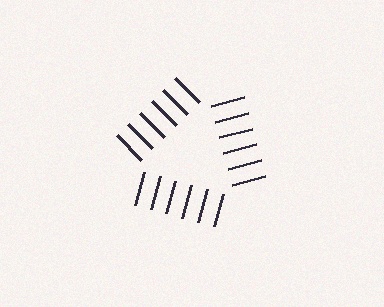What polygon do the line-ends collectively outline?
An illusory triangle — the line segments terminate on its edges but no continuous stroke is drawn.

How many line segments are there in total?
18 — 6 along each of the 3 edges.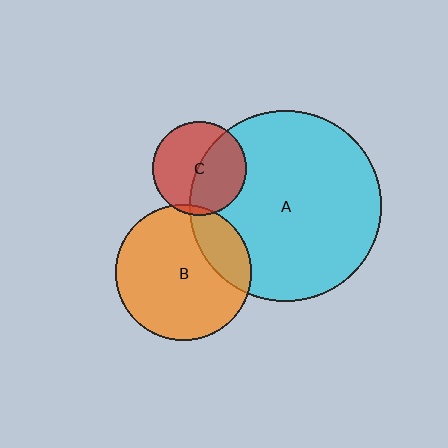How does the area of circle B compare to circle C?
Approximately 2.1 times.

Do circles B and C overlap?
Yes.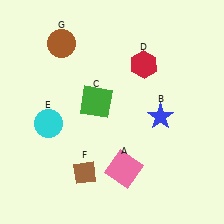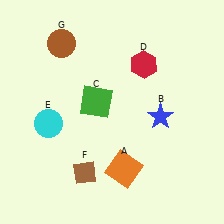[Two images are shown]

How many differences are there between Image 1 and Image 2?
There is 1 difference between the two images.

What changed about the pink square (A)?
In Image 1, A is pink. In Image 2, it changed to orange.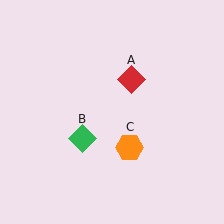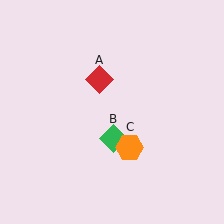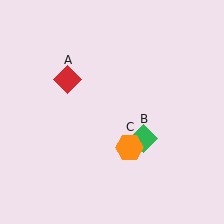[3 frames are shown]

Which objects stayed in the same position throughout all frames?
Orange hexagon (object C) remained stationary.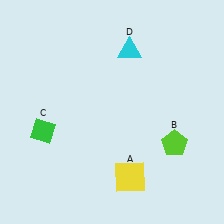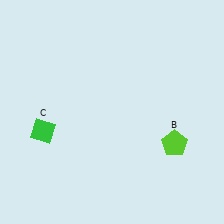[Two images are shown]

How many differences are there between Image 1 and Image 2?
There are 2 differences between the two images.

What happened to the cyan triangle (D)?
The cyan triangle (D) was removed in Image 2. It was in the top-right area of Image 1.